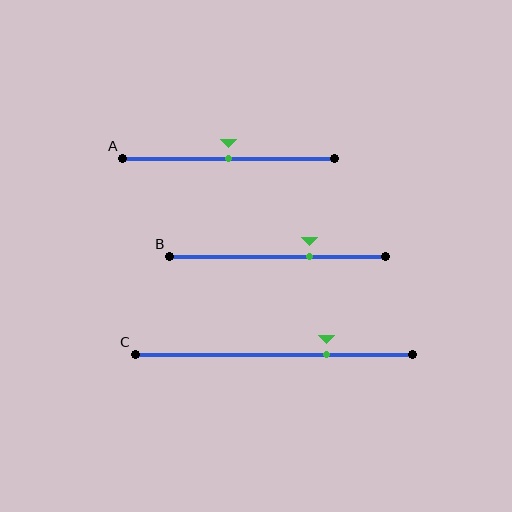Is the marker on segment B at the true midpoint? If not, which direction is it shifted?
No, the marker on segment B is shifted to the right by about 15% of the segment length.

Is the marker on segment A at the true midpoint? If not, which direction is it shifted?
Yes, the marker on segment A is at the true midpoint.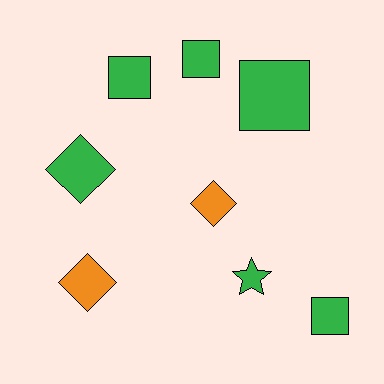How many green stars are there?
There is 1 green star.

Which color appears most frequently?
Green, with 6 objects.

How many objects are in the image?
There are 8 objects.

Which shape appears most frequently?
Square, with 4 objects.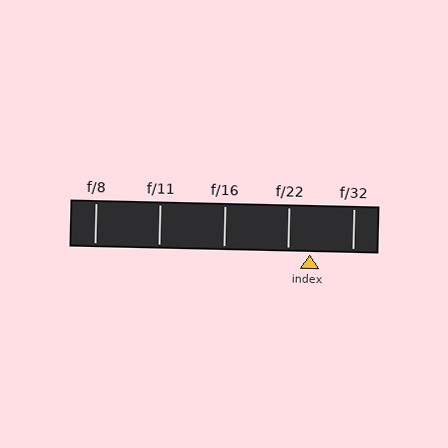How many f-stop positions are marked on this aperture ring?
There are 5 f-stop positions marked.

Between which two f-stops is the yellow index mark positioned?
The index mark is between f/22 and f/32.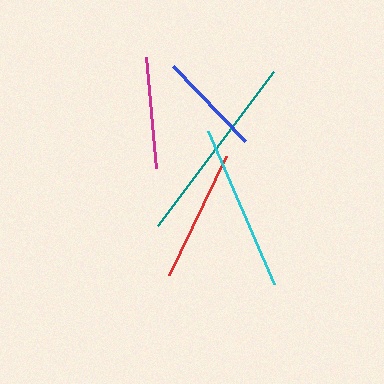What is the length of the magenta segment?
The magenta segment is approximately 112 pixels long.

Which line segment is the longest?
The teal line is the longest at approximately 192 pixels.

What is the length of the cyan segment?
The cyan segment is approximately 167 pixels long.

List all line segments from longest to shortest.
From longest to shortest: teal, cyan, red, magenta, blue.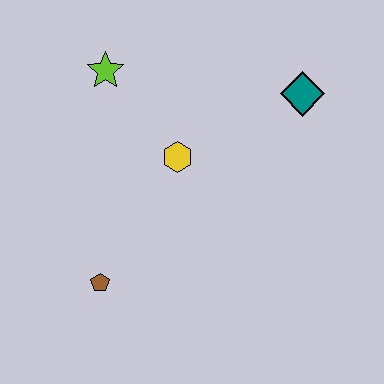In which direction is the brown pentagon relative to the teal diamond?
The brown pentagon is to the left of the teal diamond.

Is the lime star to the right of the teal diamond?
No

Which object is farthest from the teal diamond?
The brown pentagon is farthest from the teal diamond.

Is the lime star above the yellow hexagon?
Yes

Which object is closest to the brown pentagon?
The yellow hexagon is closest to the brown pentagon.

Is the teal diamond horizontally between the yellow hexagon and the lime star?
No